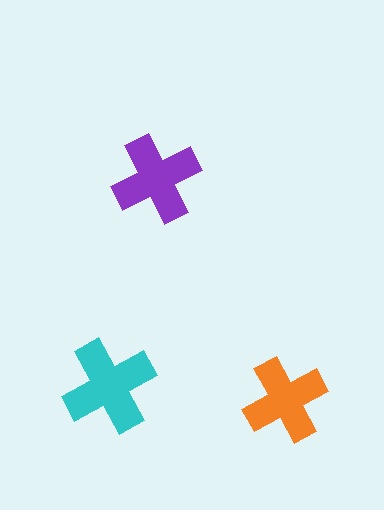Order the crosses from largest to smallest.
the cyan one, the purple one, the orange one.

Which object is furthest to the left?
The cyan cross is leftmost.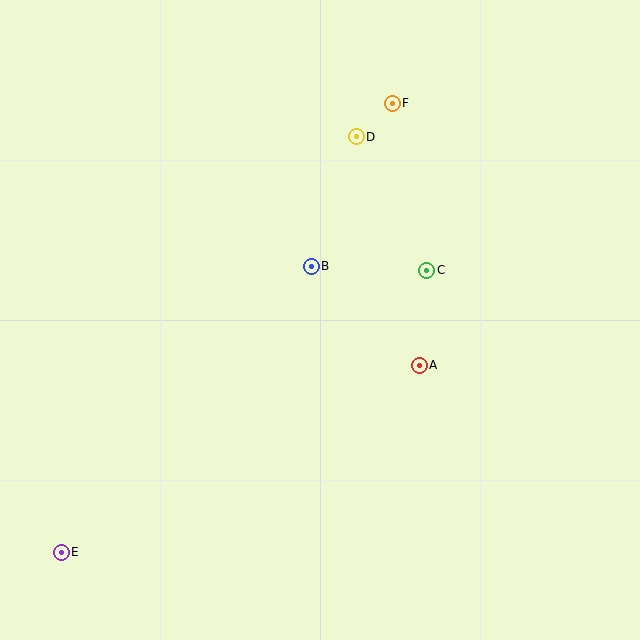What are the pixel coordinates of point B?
Point B is at (311, 266).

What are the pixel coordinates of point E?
Point E is at (61, 552).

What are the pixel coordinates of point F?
Point F is at (392, 103).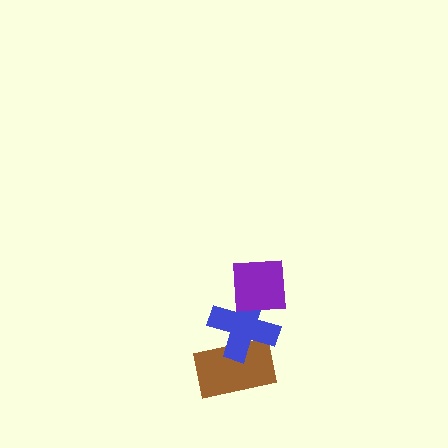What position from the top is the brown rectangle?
The brown rectangle is 3rd from the top.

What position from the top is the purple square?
The purple square is 1st from the top.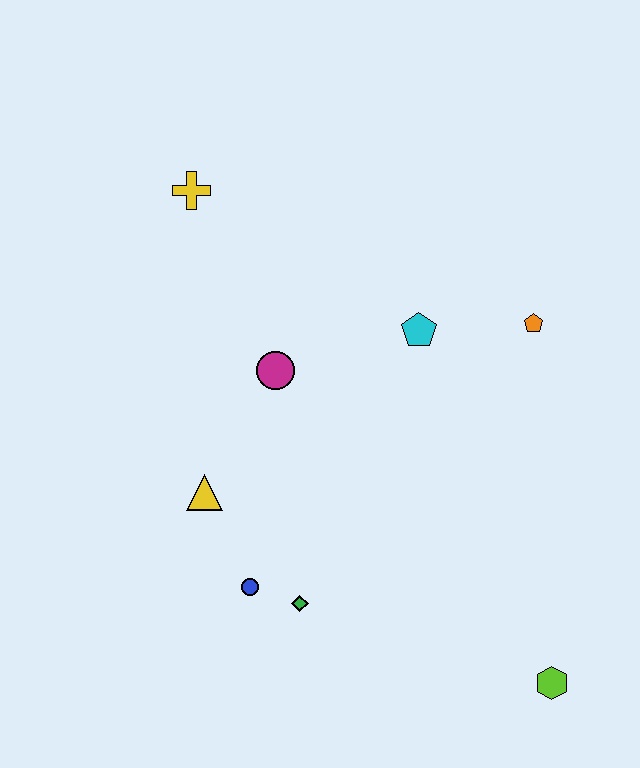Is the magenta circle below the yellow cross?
Yes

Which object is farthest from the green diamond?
The yellow cross is farthest from the green diamond.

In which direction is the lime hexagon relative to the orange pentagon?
The lime hexagon is below the orange pentagon.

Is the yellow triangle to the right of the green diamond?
No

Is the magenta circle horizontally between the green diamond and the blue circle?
Yes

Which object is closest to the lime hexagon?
The green diamond is closest to the lime hexagon.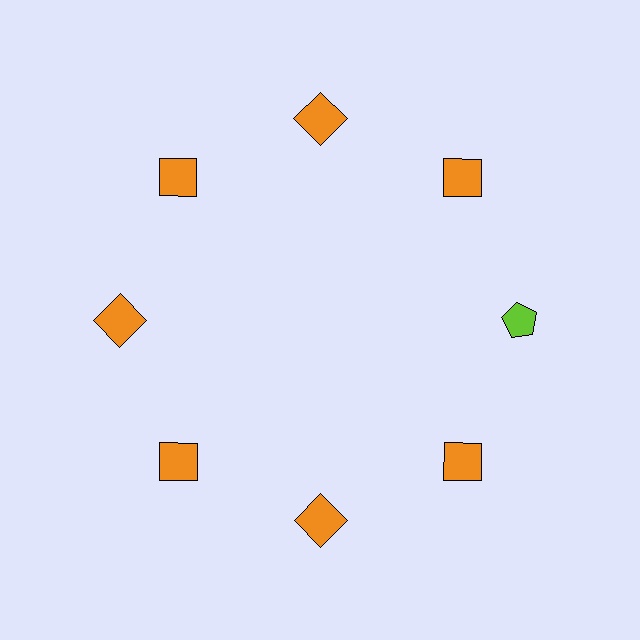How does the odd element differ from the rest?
It differs in both color (lime instead of orange) and shape (pentagon instead of square).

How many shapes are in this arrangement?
There are 8 shapes arranged in a ring pattern.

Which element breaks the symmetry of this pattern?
The lime pentagon at roughly the 3 o'clock position breaks the symmetry. All other shapes are orange squares.